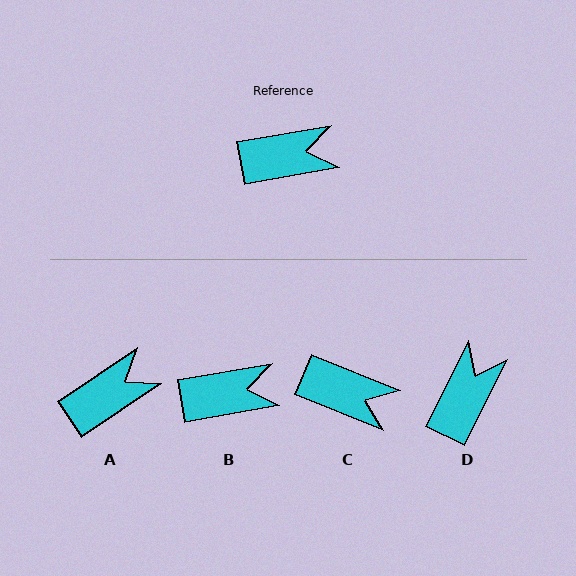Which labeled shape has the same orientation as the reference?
B.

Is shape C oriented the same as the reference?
No, it is off by about 32 degrees.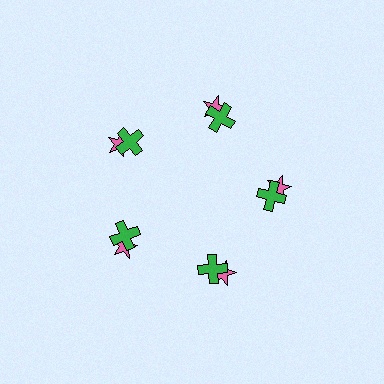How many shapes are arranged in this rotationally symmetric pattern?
There are 10 shapes, arranged in 5 groups of 2.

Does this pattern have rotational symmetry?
Yes, this pattern has 5-fold rotational symmetry. It looks the same after rotating 72 degrees around the center.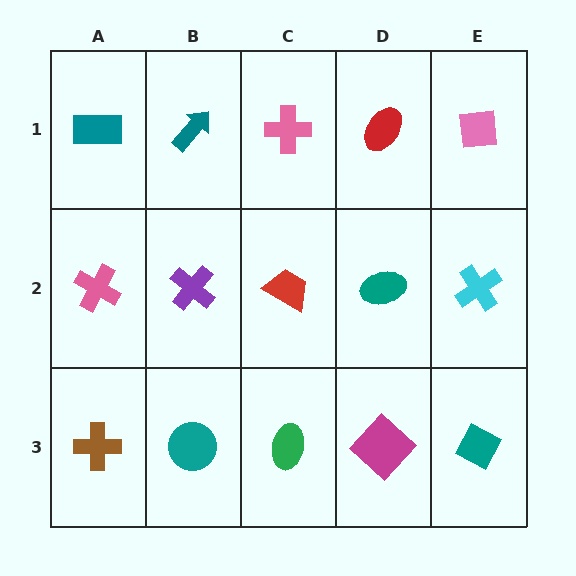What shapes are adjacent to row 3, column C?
A red trapezoid (row 2, column C), a teal circle (row 3, column B), a magenta diamond (row 3, column D).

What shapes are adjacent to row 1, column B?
A purple cross (row 2, column B), a teal rectangle (row 1, column A), a pink cross (row 1, column C).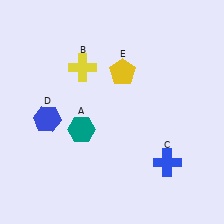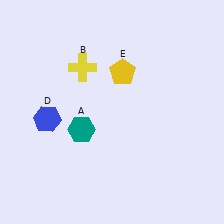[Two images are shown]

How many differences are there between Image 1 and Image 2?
There is 1 difference between the two images.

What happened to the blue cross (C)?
The blue cross (C) was removed in Image 2. It was in the bottom-right area of Image 1.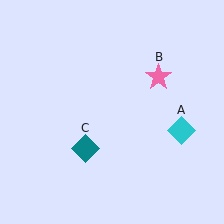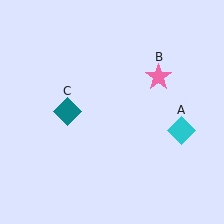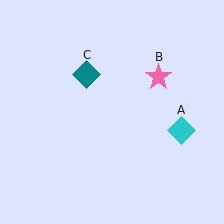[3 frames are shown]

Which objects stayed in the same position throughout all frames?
Cyan diamond (object A) and pink star (object B) remained stationary.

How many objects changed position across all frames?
1 object changed position: teal diamond (object C).